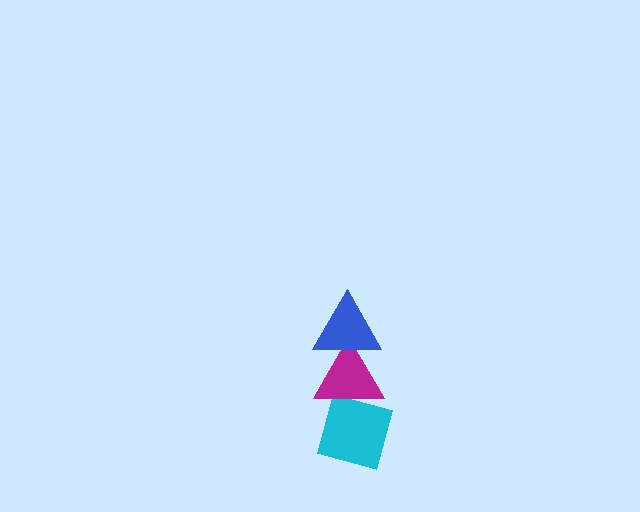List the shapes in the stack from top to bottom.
From top to bottom: the blue triangle, the magenta triangle, the cyan diamond.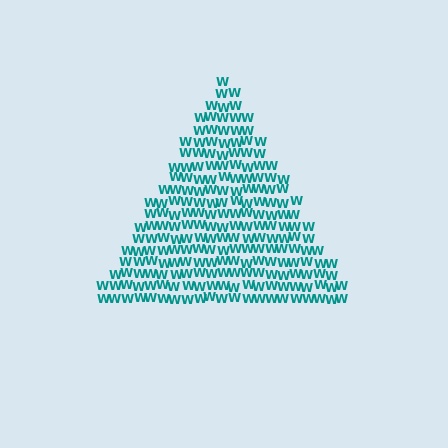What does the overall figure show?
The overall figure shows a triangle.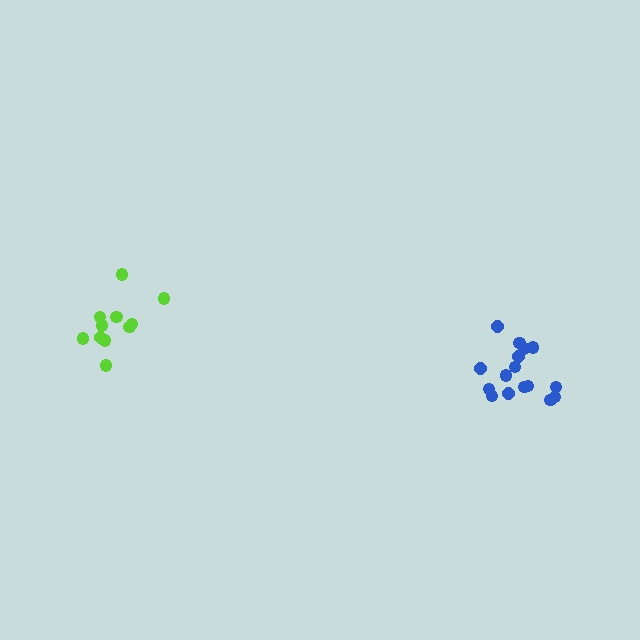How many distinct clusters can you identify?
There are 2 distinct clusters.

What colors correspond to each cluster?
The clusters are colored: lime, blue.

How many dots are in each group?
Group 1: 11 dots, Group 2: 16 dots (27 total).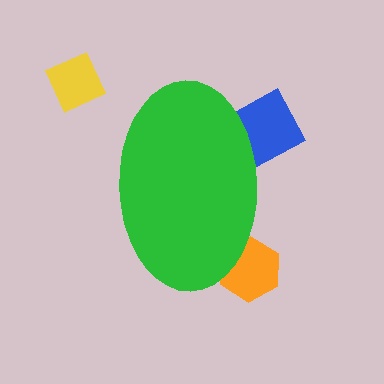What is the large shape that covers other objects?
A green ellipse.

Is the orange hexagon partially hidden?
Yes, the orange hexagon is partially hidden behind the green ellipse.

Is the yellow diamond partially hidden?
No, the yellow diamond is fully visible.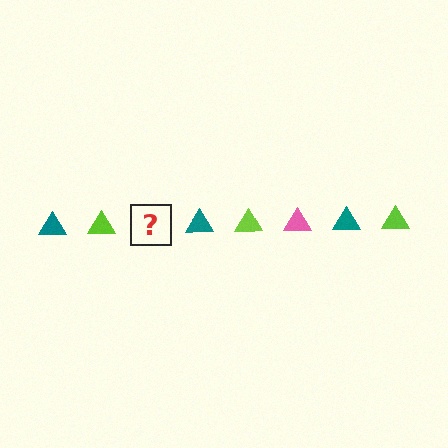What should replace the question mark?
The question mark should be replaced with a pink triangle.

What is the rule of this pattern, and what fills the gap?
The rule is that the pattern cycles through teal, lime, pink triangles. The gap should be filled with a pink triangle.